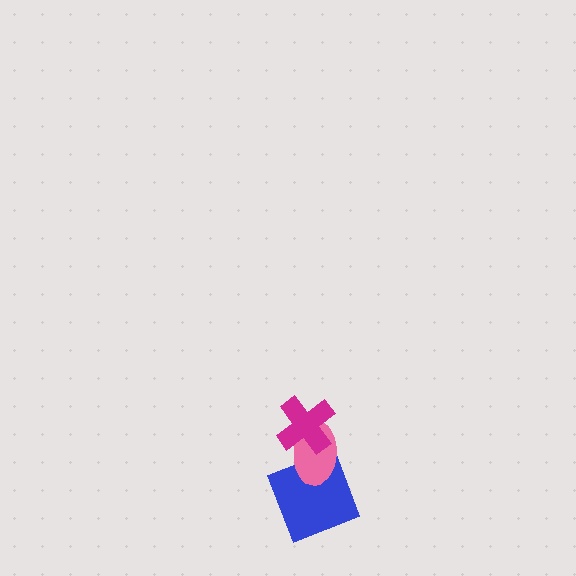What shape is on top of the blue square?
The pink ellipse is on top of the blue square.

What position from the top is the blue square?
The blue square is 3rd from the top.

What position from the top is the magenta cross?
The magenta cross is 1st from the top.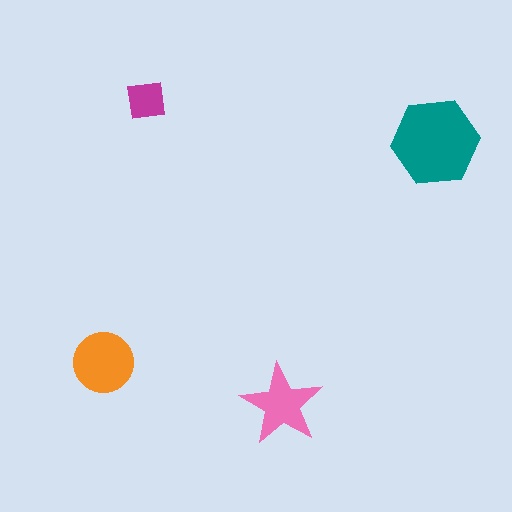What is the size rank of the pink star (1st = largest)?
3rd.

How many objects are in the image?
There are 4 objects in the image.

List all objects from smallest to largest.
The magenta square, the pink star, the orange circle, the teal hexagon.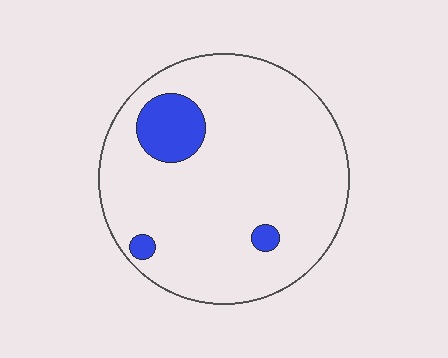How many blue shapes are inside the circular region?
3.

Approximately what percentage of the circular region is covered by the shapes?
Approximately 10%.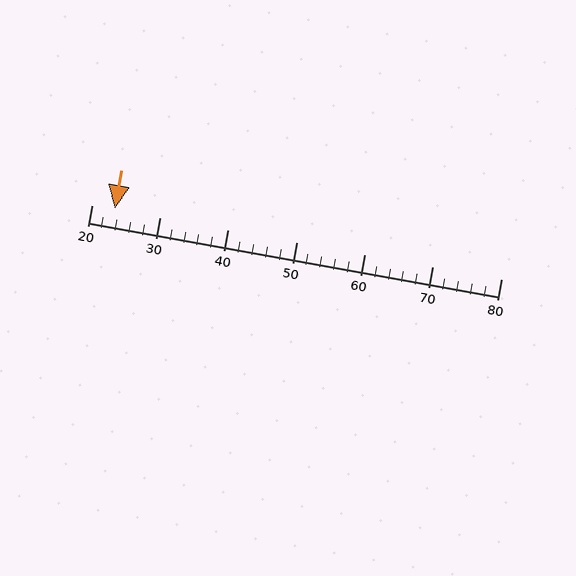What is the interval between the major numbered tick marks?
The major tick marks are spaced 10 units apart.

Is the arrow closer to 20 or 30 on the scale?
The arrow is closer to 20.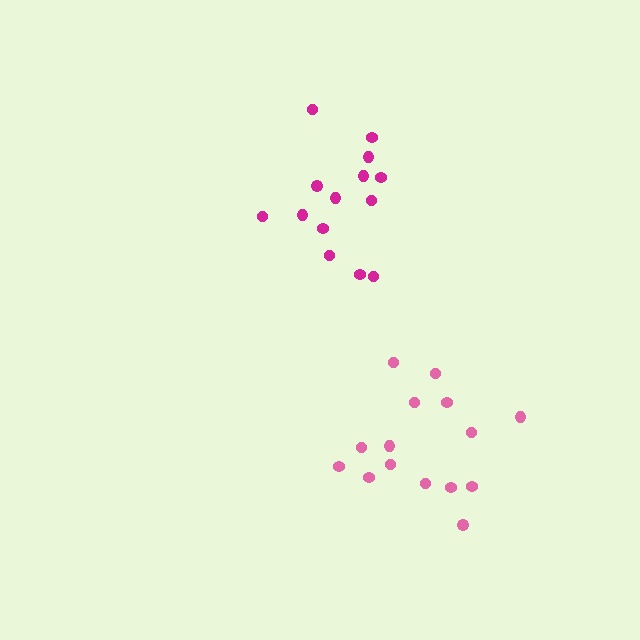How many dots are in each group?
Group 1: 15 dots, Group 2: 14 dots (29 total).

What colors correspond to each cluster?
The clusters are colored: pink, magenta.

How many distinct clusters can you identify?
There are 2 distinct clusters.